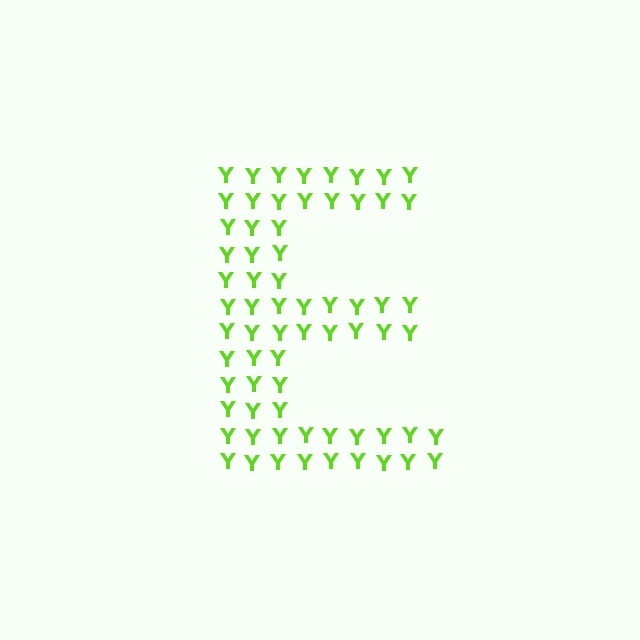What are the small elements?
The small elements are letter Y's.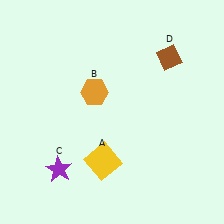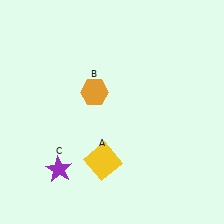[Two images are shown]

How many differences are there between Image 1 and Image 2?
There is 1 difference between the two images.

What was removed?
The brown diamond (D) was removed in Image 2.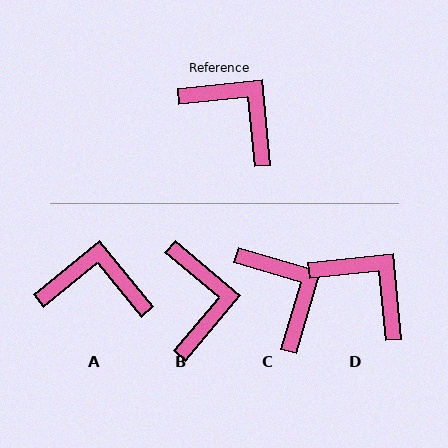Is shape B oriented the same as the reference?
No, it is off by about 46 degrees.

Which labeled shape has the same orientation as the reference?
D.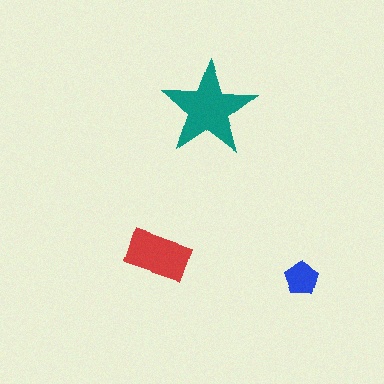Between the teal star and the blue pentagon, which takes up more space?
The teal star.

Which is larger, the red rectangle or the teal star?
The teal star.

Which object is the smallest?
The blue pentagon.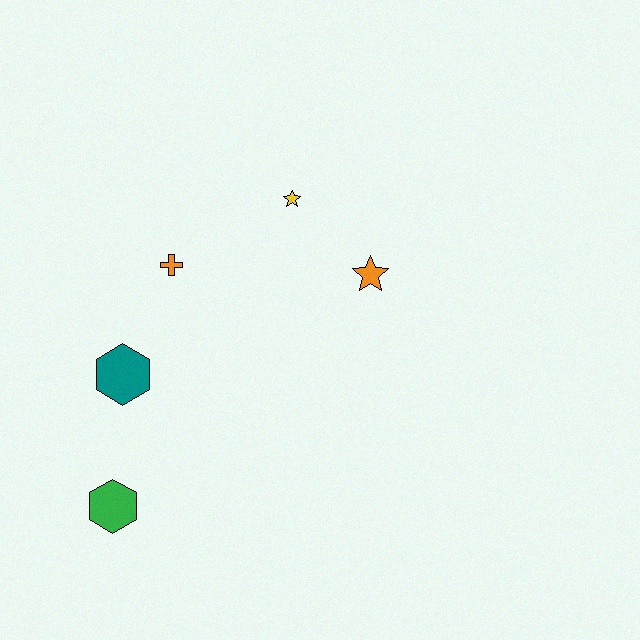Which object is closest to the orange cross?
The teal hexagon is closest to the orange cross.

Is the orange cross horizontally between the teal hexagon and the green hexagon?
No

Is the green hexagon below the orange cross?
Yes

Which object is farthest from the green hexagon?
The yellow star is farthest from the green hexagon.